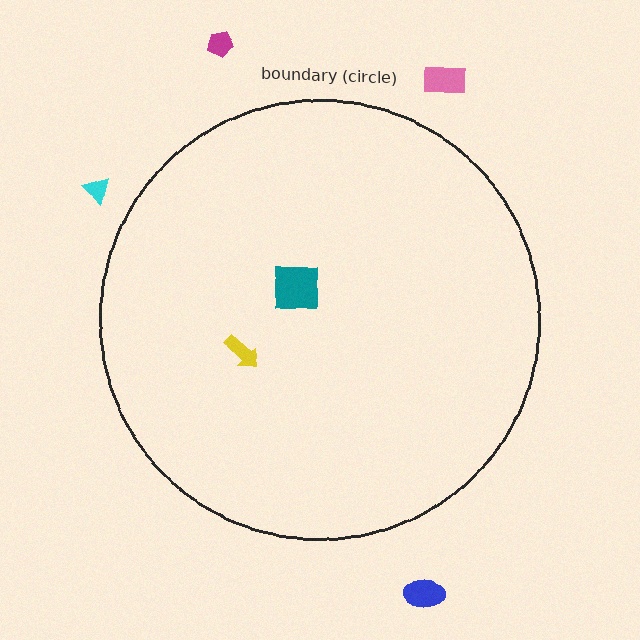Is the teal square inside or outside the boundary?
Inside.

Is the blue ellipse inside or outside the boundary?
Outside.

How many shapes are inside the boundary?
2 inside, 4 outside.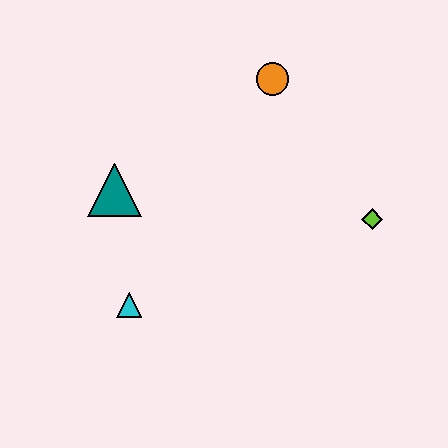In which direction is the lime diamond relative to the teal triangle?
The lime diamond is to the right of the teal triangle.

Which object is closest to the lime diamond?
The orange circle is closest to the lime diamond.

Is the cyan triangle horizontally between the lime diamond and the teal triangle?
Yes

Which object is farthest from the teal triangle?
The lime diamond is farthest from the teal triangle.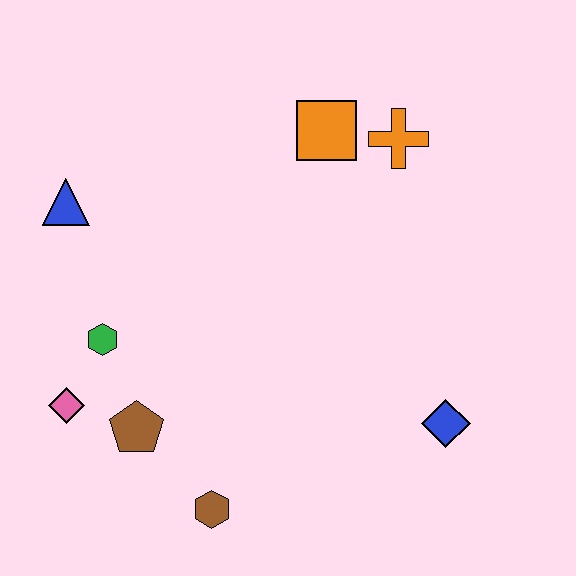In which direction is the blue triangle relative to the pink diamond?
The blue triangle is above the pink diamond.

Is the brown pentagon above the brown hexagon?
Yes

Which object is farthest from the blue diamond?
The blue triangle is farthest from the blue diamond.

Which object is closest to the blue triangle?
The green hexagon is closest to the blue triangle.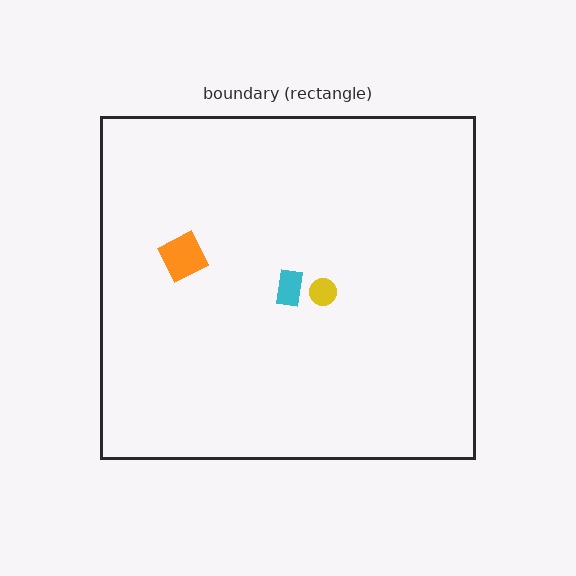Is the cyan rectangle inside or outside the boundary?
Inside.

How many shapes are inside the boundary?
3 inside, 0 outside.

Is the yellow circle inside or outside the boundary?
Inside.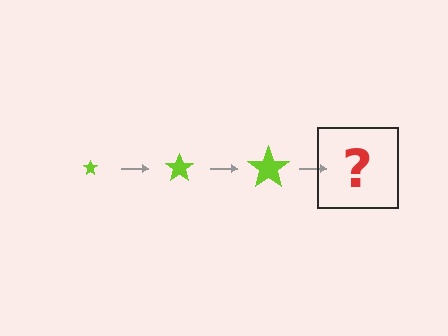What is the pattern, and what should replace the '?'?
The pattern is that the star gets progressively larger each step. The '?' should be a lime star, larger than the previous one.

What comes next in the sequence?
The next element should be a lime star, larger than the previous one.